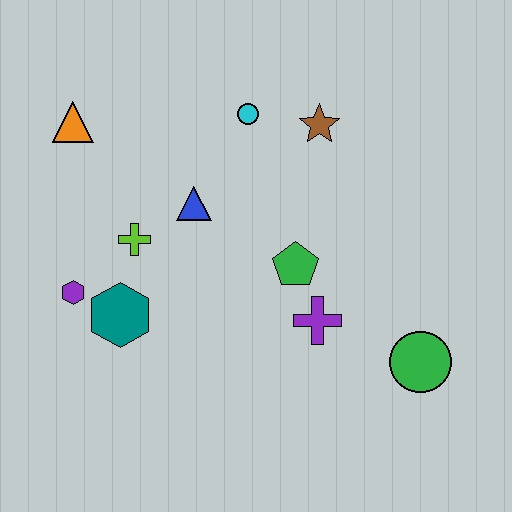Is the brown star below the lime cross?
No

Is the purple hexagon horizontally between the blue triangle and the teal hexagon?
No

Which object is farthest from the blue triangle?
The green circle is farthest from the blue triangle.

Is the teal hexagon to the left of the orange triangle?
No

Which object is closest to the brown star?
The cyan circle is closest to the brown star.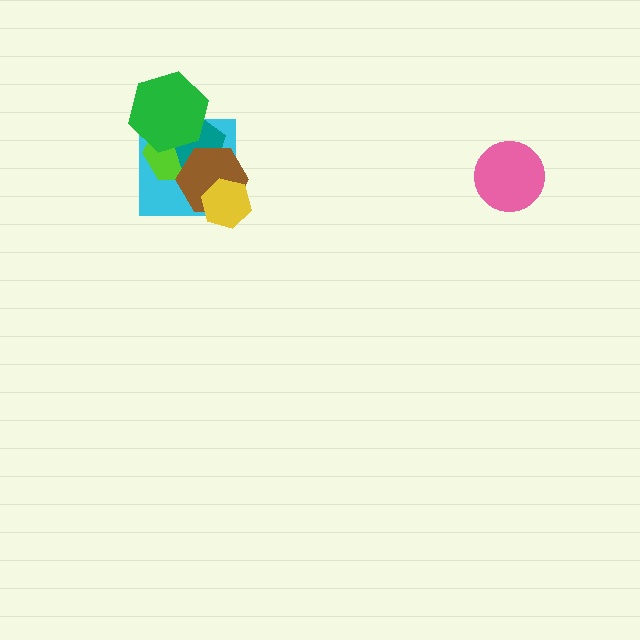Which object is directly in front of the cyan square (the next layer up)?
The lime hexagon is directly in front of the cyan square.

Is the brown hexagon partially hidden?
Yes, it is partially covered by another shape.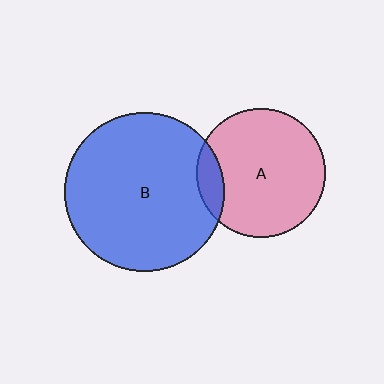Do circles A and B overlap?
Yes.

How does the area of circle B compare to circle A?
Approximately 1.5 times.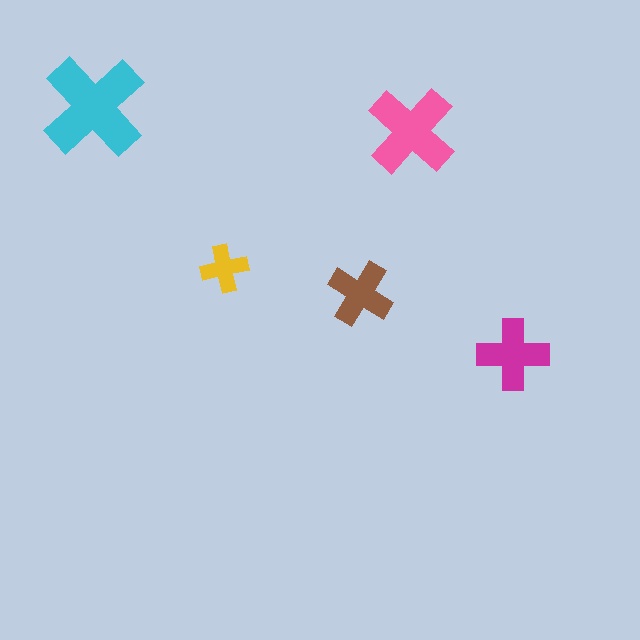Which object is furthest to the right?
The magenta cross is rightmost.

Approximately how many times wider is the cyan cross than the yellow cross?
About 2 times wider.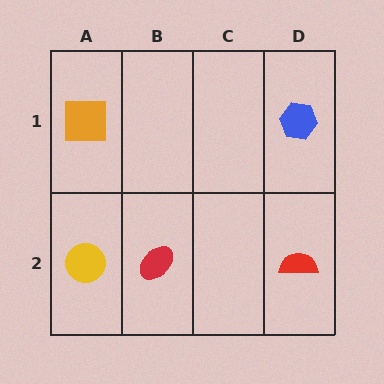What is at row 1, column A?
An orange square.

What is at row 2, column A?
A yellow circle.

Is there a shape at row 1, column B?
No, that cell is empty.